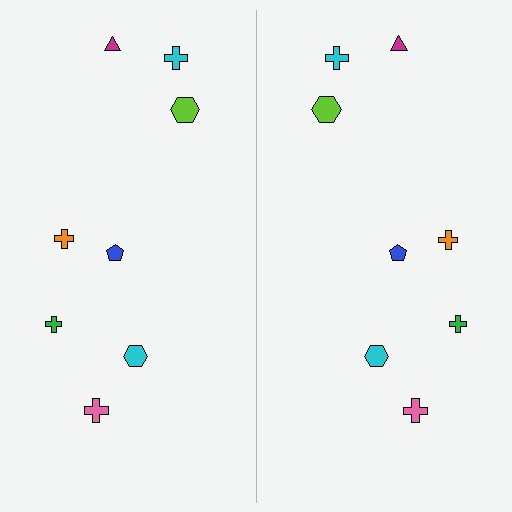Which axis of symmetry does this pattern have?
The pattern has a vertical axis of symmetry running through the center of the image.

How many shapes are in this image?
There are 16 shapes in this image.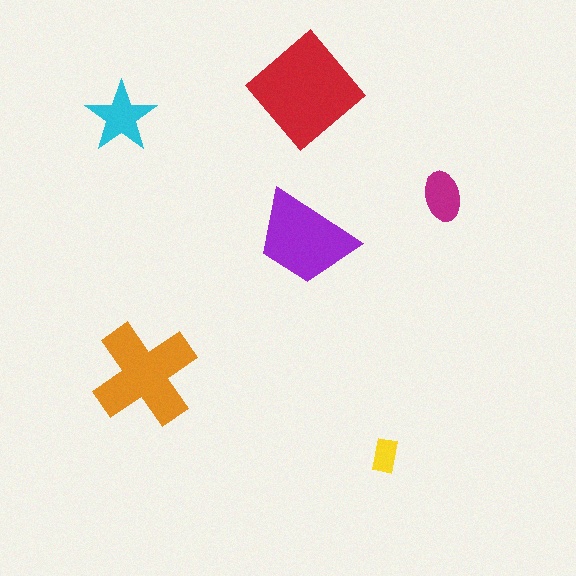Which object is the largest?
The red diamond.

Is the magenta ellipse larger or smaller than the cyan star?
Smaller.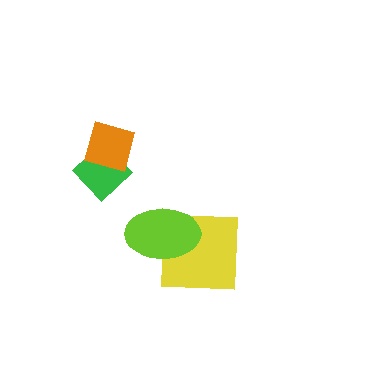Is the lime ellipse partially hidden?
No, no other shape covers it.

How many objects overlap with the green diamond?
1 object overlaps with the green diamond.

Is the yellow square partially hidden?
Yes, it is partially covered by another shape.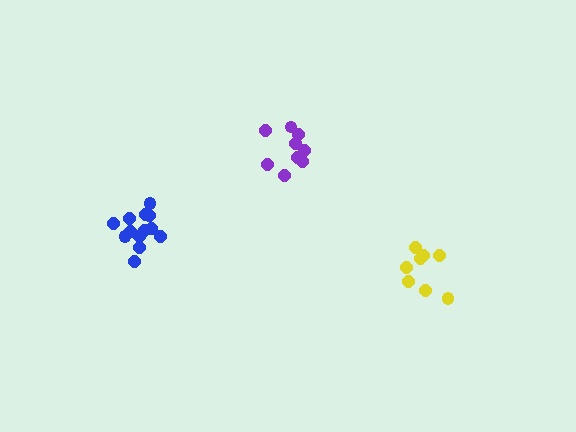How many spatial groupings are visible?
There are 3 spatial groupings.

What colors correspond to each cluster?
The clusters are colored: purple, yellow, blue.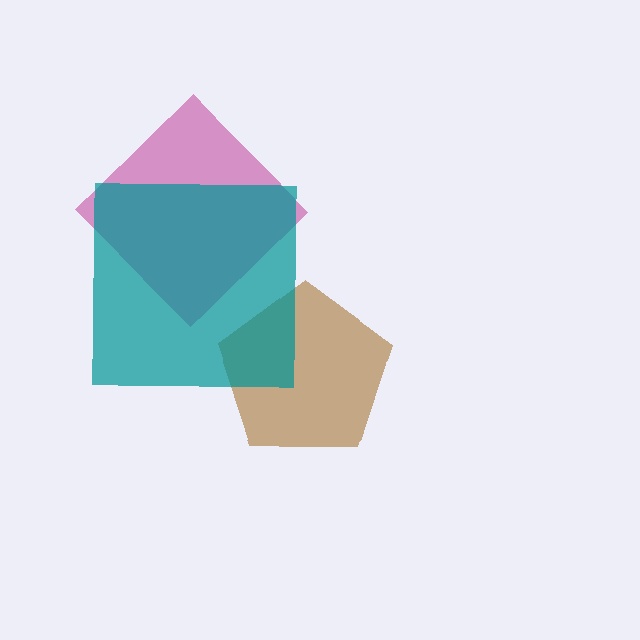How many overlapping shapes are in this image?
There are 3 overlapping shapes in the image.